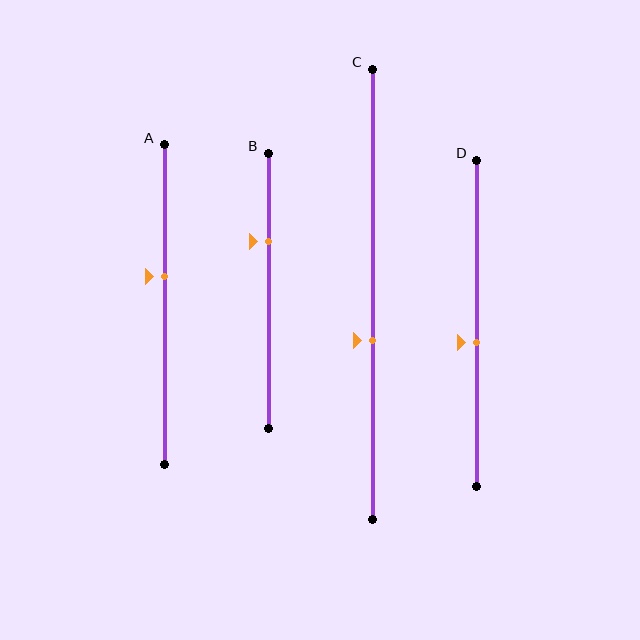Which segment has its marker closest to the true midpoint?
Segment D has its marker closest to the true midpoint.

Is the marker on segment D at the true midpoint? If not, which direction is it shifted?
No, the marker on segment D is shifted downward by about 6% of the segment length.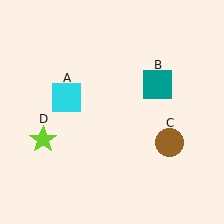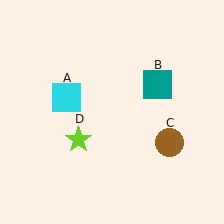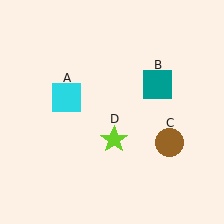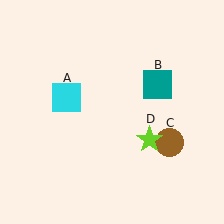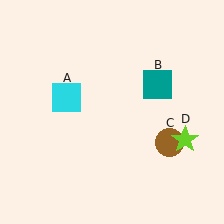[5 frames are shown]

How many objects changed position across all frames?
1 object changed position: lime star (object D).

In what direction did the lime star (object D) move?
The lime star (object D) moved right.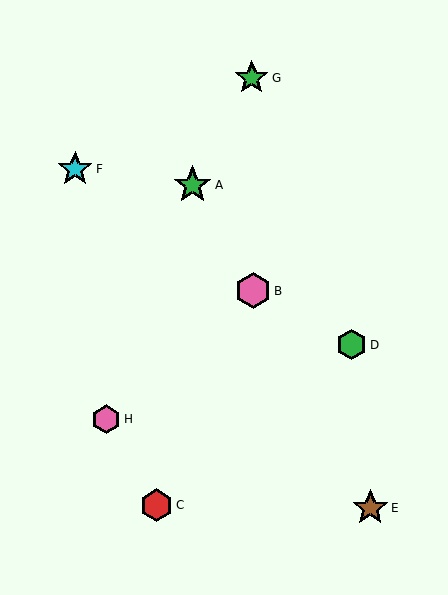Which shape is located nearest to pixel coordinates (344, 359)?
The green hexagon (labeled D) at (352, 345) is nearest to that location.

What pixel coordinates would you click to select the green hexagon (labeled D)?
Click at (352, 345) to select the green hexagon D.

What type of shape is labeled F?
Shape F is a cyan star.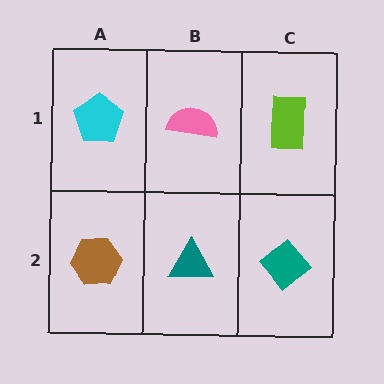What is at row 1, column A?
A cyan pentagon.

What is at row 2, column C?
A teal diamond.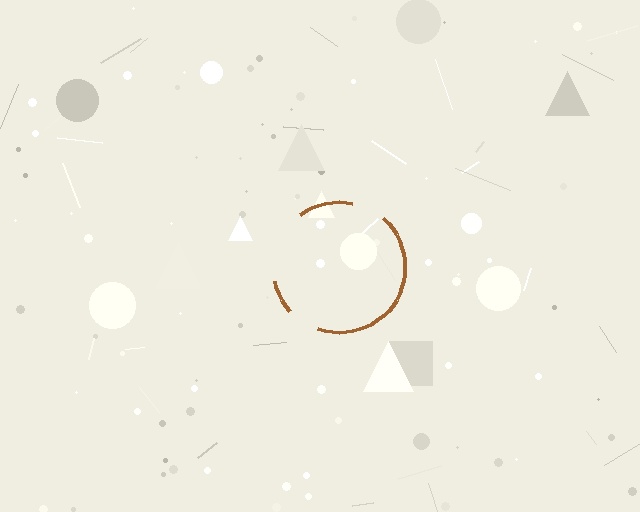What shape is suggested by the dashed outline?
The dashed outline suggests a circle.